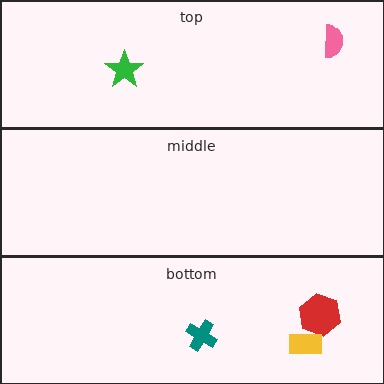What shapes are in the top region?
The pink semicircle, the green star.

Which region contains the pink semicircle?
The top region.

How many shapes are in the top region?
2.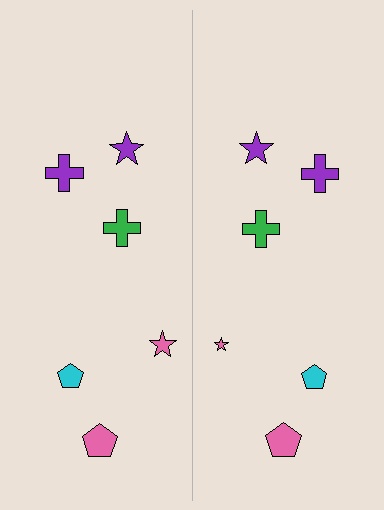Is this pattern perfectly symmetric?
No, the pattern is not perfectly symmetric. The pink star on the right side has a different size than its mirror counterpart.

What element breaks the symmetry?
The pink star on the right side has a different size than its mirror counterpart.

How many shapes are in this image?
There are 12 shapes in this image.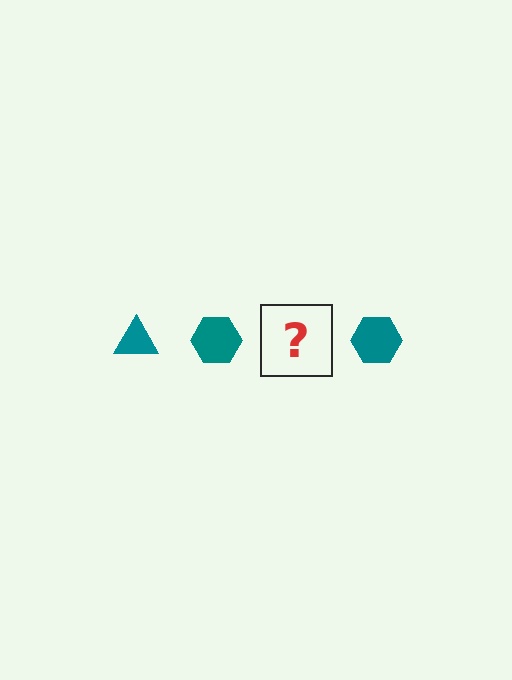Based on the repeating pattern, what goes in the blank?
The blank should be a teal triangle.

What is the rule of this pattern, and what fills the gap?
The rule is that the pattern cycles through triangle, hexagon shapes in teal. The gap should be filled with a teal triangle.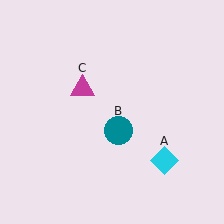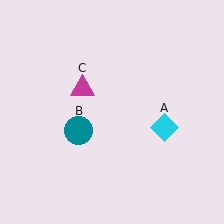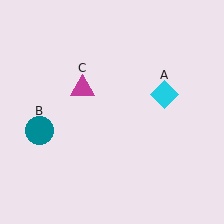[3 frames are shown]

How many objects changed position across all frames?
2 objects changed position: cyan diamond (object A), teal circle (object B).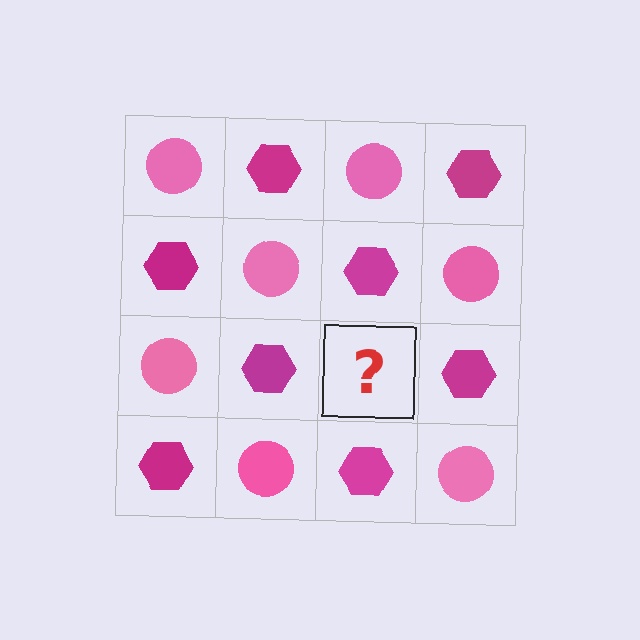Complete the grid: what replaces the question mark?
The question mark should be replaced with a pink circle.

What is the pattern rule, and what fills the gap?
The rule is that it alternates pink circle and magenta hexagon in a checkerboard pattern. The gap should be filled with a pink circle.